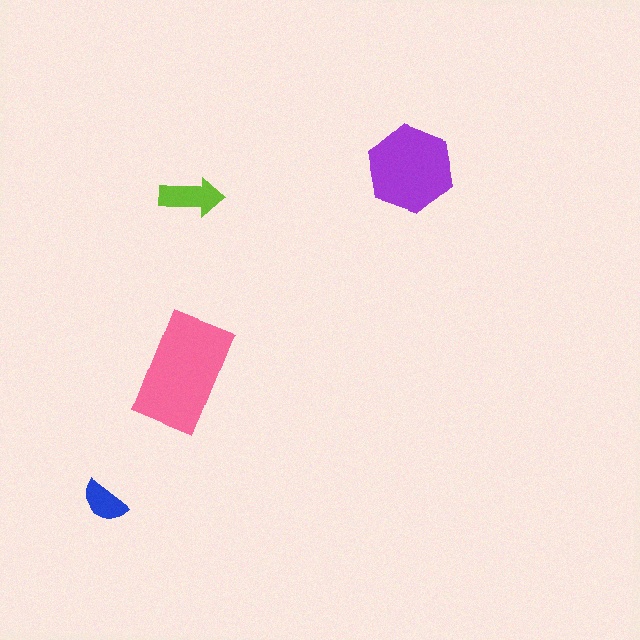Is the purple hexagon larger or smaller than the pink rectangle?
Smaller.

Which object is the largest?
The pink rectangle.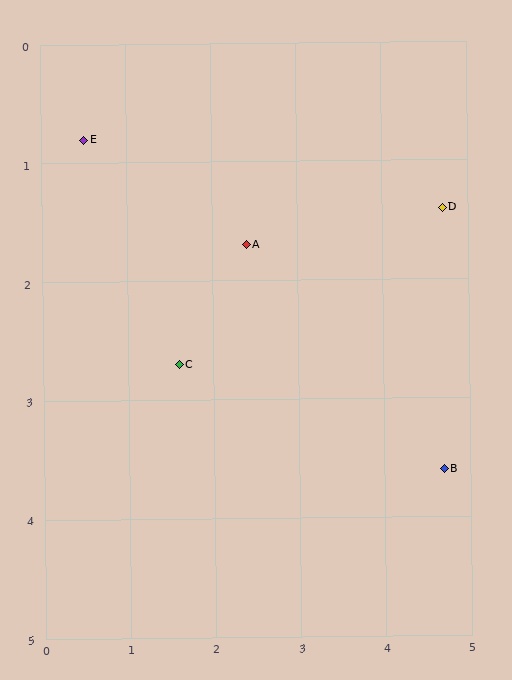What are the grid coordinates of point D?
Point D is at approximately (4.7, 1.4).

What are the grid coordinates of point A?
Point A is at approximately (2.4, 1.7).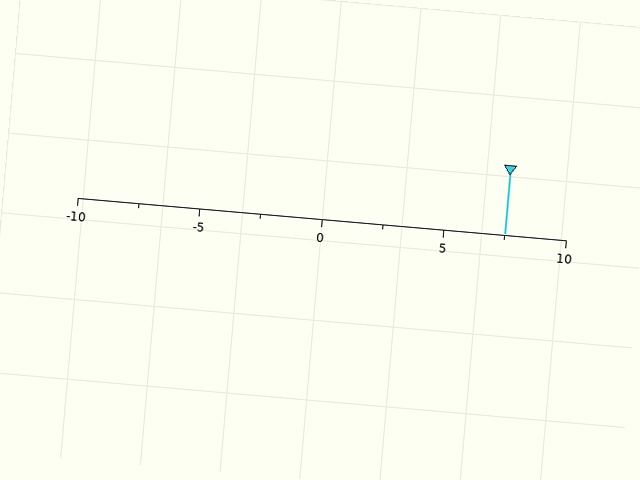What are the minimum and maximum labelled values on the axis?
The axis runs from -10 to 10.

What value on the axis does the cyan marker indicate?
The marker indicates approximately 7.5.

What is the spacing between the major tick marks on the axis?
The major ticks are spaced 5 apart.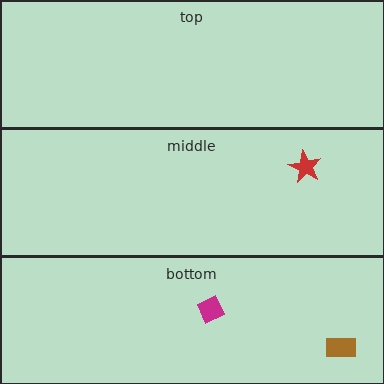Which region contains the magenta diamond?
The bottom region.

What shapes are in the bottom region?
The magenta diamond, the brown rectangle.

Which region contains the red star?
The middle region.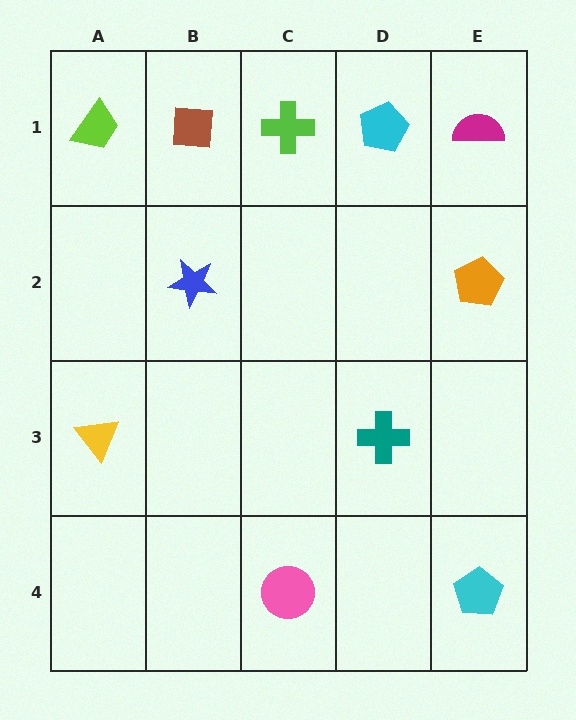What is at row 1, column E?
A magenta semicircle.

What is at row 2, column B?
A blue star.